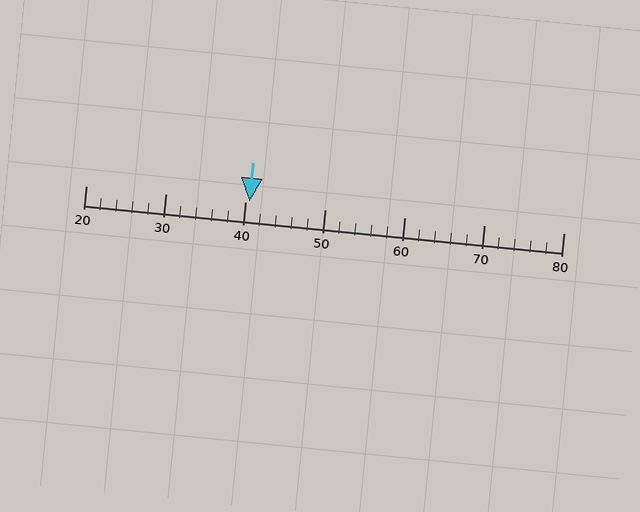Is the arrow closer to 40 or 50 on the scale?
The arrow is closer to 40.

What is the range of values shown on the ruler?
The ruler shows values from 20 to 80.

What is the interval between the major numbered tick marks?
The major tick marks are spaced 10 units apart.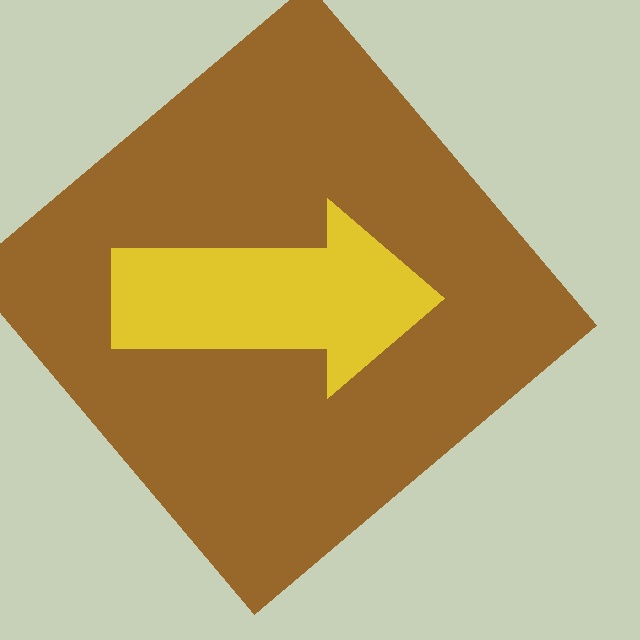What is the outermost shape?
The brown diamond.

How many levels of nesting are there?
2.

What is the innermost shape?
The yellow arrow.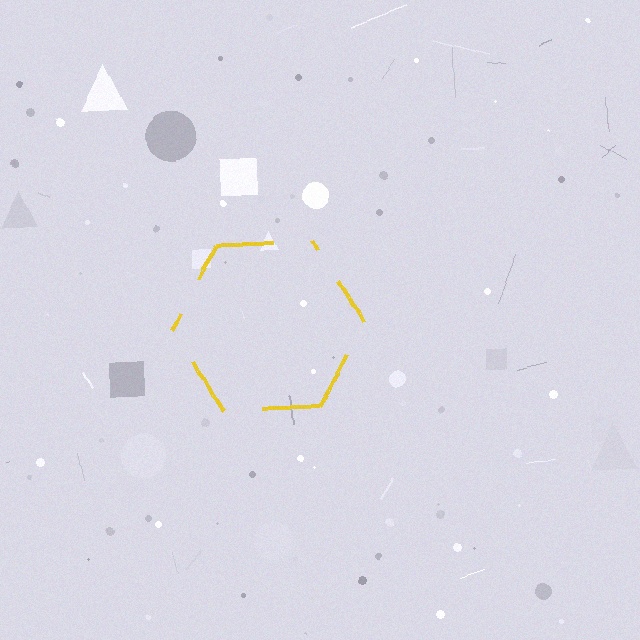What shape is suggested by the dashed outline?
The dashed outline suggests a hexagon.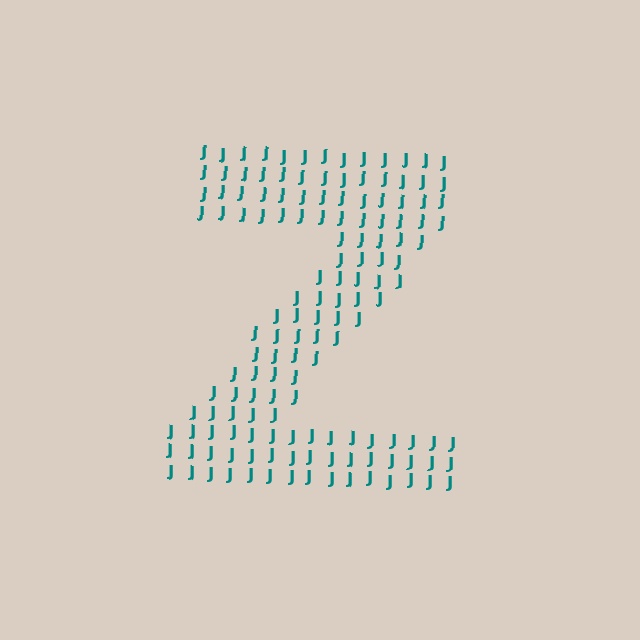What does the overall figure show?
The overall figure shows the letter Z.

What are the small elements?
The small elements are letter J's.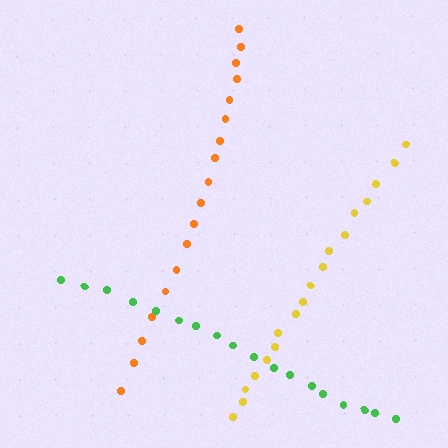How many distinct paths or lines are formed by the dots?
There are 3 distinct paths.